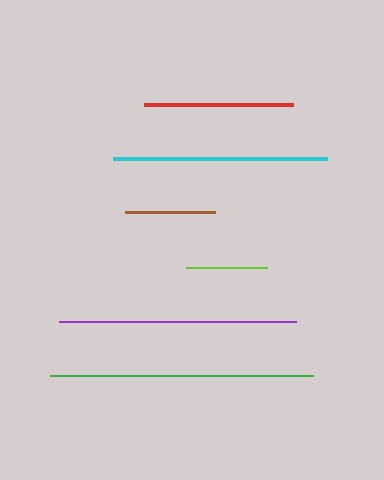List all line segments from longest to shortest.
From longest to shortest: green, purple, cyan, red, brown, lime.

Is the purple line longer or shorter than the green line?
The green line is longer than the purple line.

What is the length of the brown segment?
The brown segment is approximately 90 pixels long.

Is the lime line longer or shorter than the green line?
The green line is longer than the lime line.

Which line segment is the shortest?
The lime line is the shortest at approximately 81 pixels.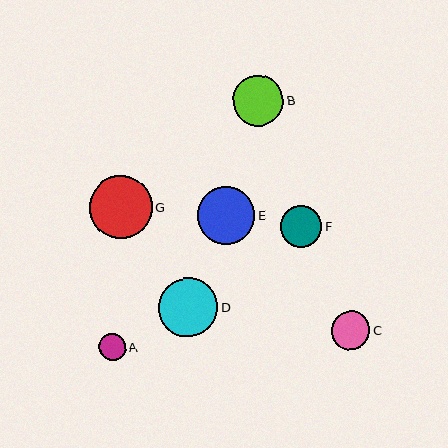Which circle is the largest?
Circle G is the largest with a size of approximately 63 pixels.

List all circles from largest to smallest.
From largest to smallest: G, D, E, B, F, C, A.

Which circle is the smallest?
Circle A is the smallest with a size of approximately 27 pixels.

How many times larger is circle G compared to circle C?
Circle G is approximately 1.6 times the size of circle C.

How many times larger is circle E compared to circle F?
Circle E is approximately 1.4 times the size of circle F.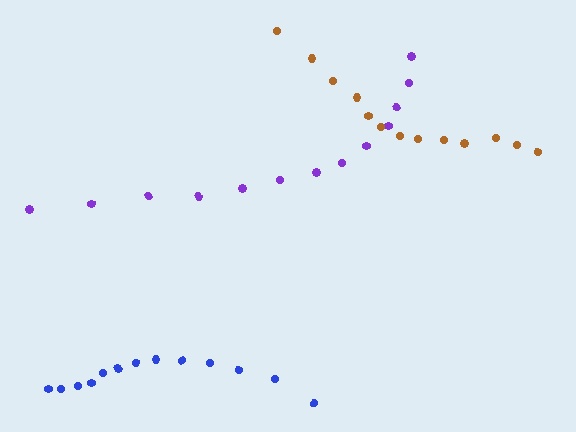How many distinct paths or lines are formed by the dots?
There are 3 distinct paths.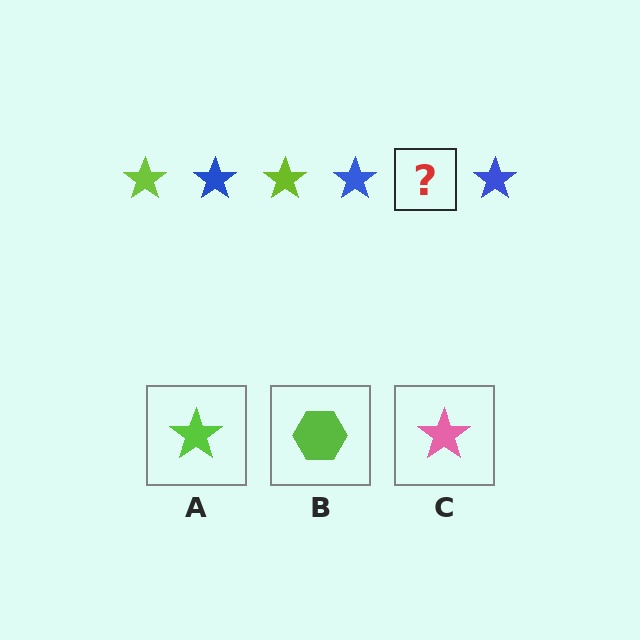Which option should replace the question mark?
Option A.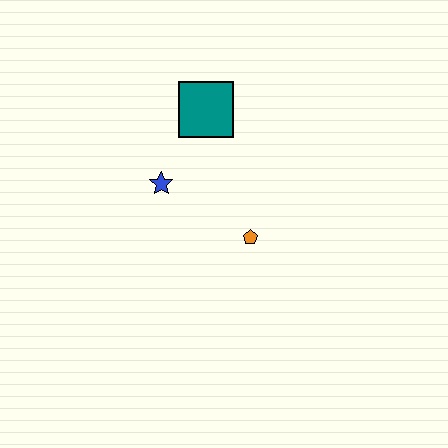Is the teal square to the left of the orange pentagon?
Yes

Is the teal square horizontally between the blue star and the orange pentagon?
Yes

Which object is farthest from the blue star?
The orange pentagon is farthest from the blue star.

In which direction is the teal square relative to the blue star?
The teal square is above the blue star.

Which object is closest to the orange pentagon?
The blue star is closest to the orange pentagon.